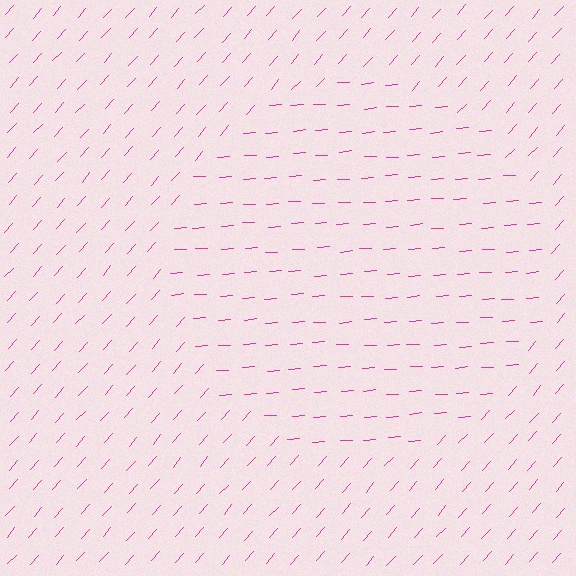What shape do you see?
I see a circle.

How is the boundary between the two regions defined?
The boundary is defined purely by a change in line orientation (approximately 45 degrees difference). All lines are the same color and thickness.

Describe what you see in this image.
The image is filled with small magenta line segments. A circle region in the image has lines oriented differently from the surrounding lines, creating a visible texture boundary.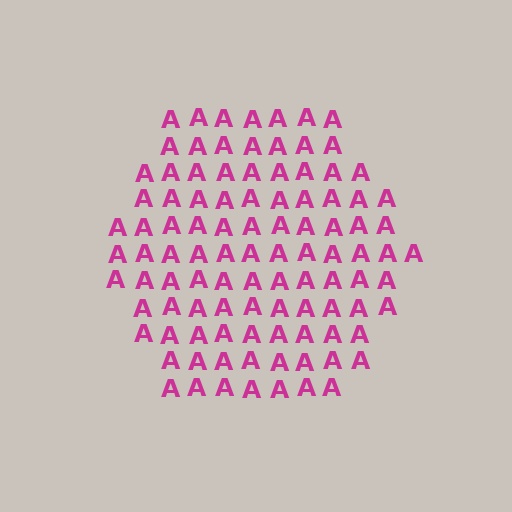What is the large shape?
The large shape is a hexagon.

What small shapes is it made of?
It is made of small letter A's.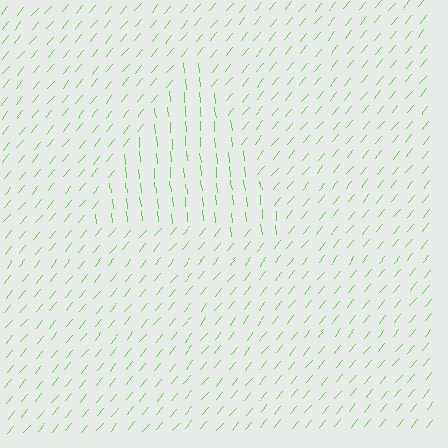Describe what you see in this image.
The image is filled with small lime line segments. A triangle region in the image has lines oriented differently from the surrounding lines, creating a visible texture boundary.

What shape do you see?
I see a triangle.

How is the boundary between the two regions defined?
The boundary is defined purely by a change in line orientation (approximately 45 degrees difference). All lines are the same color and thickness.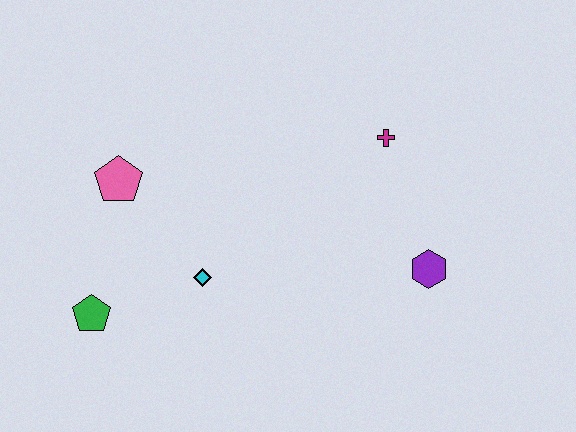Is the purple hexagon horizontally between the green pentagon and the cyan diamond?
No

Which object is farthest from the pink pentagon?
The purple hexagon is farthest from the pink pentagon.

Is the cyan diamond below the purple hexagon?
Yes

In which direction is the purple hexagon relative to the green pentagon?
The purple hexagon is to the right of the green pentagon.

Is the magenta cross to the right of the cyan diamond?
Yes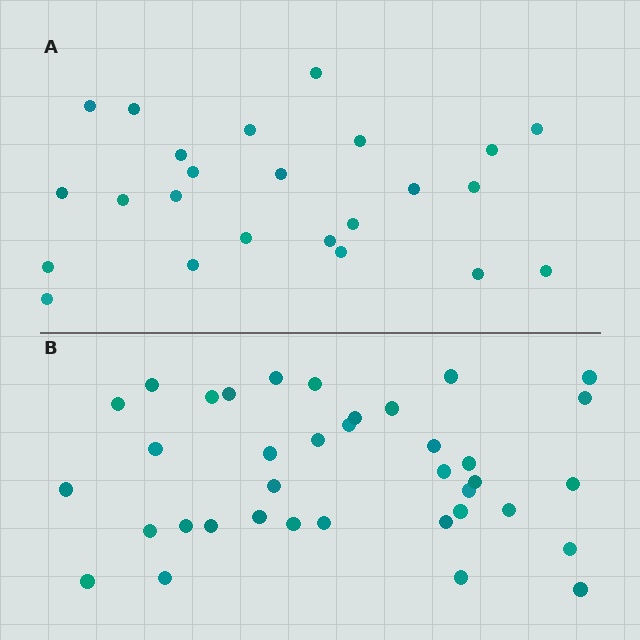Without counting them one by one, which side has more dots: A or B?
Region B (the bottom region) has more dots.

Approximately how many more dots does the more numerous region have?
Region B has approximately 15 more dots than region A.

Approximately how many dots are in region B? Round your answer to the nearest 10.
About 40 dots. (The exact count is 37, which rounds to 40.)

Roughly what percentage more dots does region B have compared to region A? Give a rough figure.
About 55% more.